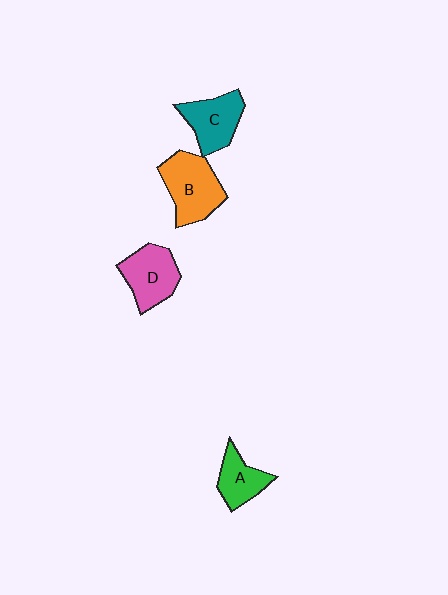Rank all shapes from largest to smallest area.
From largest to smallest: B (orange), D (pink), C (teal), A (green).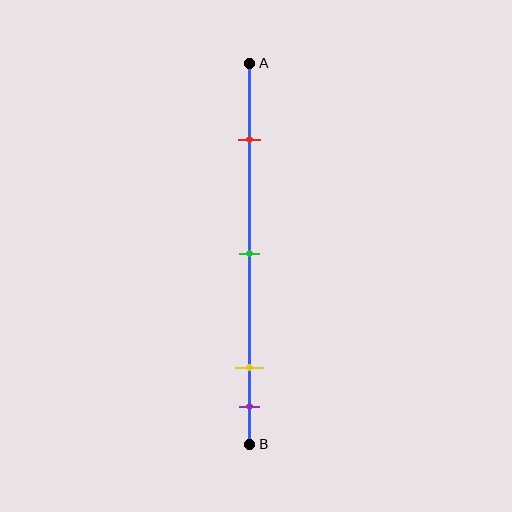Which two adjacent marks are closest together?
The yellow and purple marks are the closest adjacent pair.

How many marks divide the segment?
There are 4 marks dividing the segment.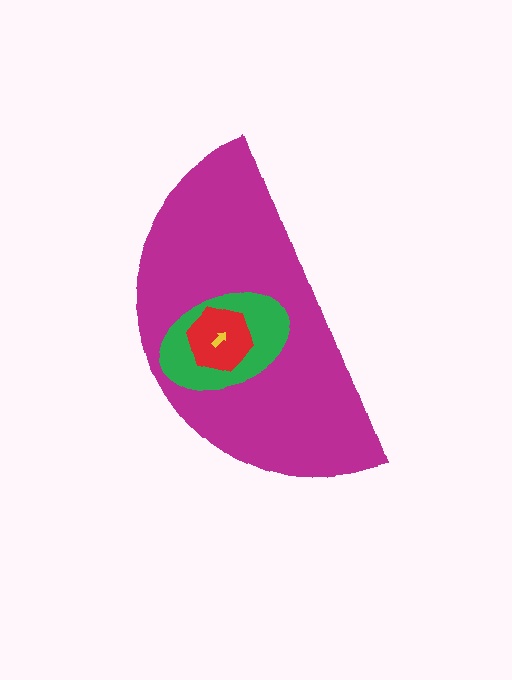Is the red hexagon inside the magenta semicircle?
Yes.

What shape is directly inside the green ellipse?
The red hexagon.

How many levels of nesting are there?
4.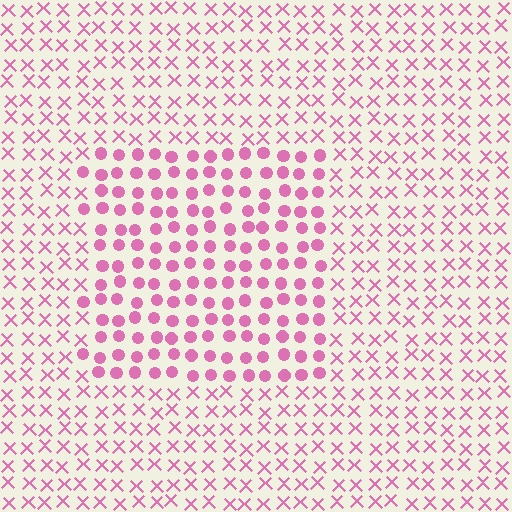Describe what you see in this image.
The image is filled with small pink elements arranged in a uniform grid. A rectangle-shaped region contains circles, while the surrounding area contains X marks. The boundary is defined purely by the change in element shape.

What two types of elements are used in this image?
The image uses circles inside the rectangle region and X marks outside it.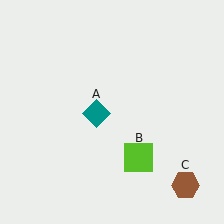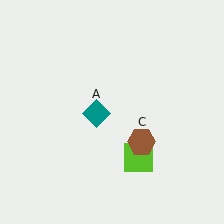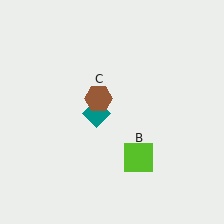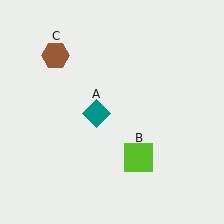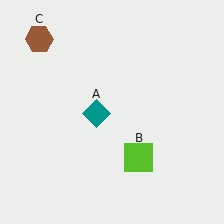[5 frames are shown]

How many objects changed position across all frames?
1 object changed position: brown hexagon (object C).